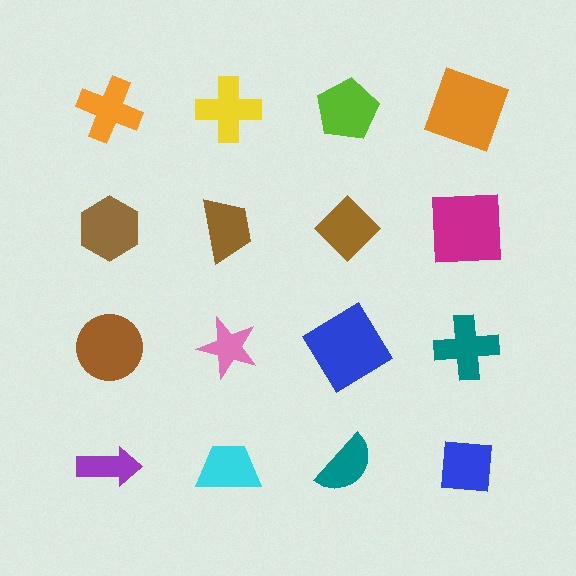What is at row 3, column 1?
A brown circle.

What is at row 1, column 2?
A yellow cross.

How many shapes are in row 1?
4 shapes.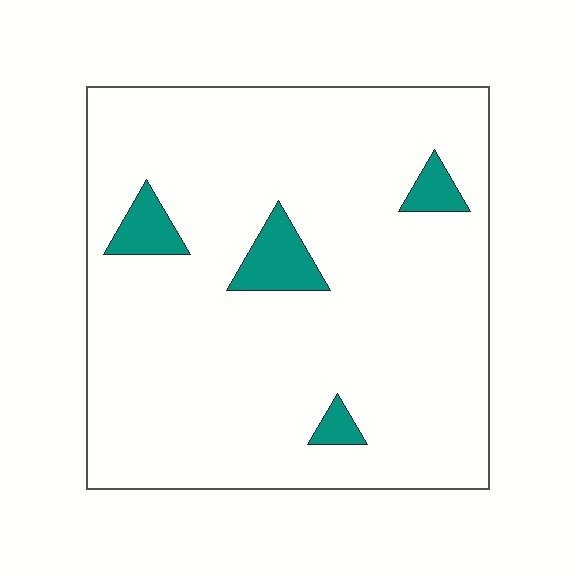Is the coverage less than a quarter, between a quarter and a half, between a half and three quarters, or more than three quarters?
Less than a quarter.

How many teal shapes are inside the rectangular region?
4.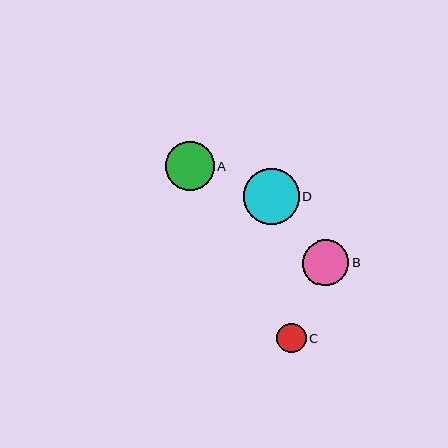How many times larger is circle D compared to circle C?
Circle D is approximately 1.9 times the size of circle C.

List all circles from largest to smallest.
From largest to smallest: D, A, B, C.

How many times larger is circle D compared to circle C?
Circle D is approximately 1.9 times the size of circle C.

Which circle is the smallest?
Circle C is the smallest with a size of approximately 30 pixels.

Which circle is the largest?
Circle D is the largest with a size of approximately 56 pixels.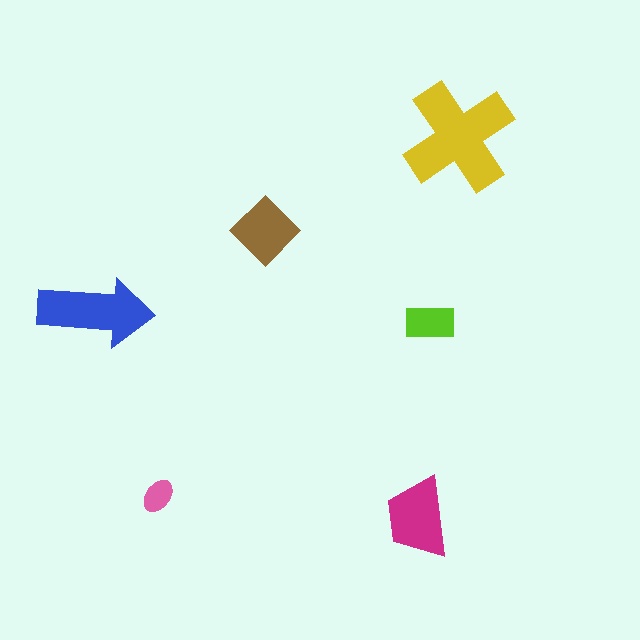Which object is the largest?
The yellow cross.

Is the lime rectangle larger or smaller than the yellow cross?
Smaller.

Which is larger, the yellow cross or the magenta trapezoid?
The yellow cross.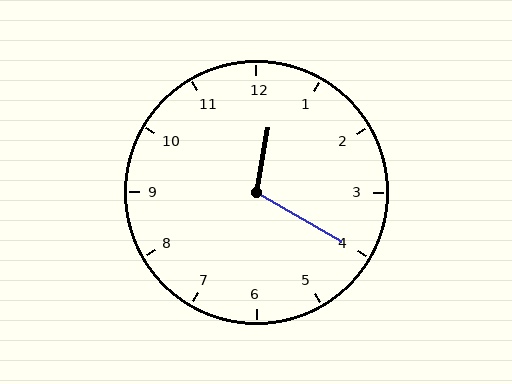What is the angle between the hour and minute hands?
Approximately 110 degrees.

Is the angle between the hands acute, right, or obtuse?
It is obtuse.